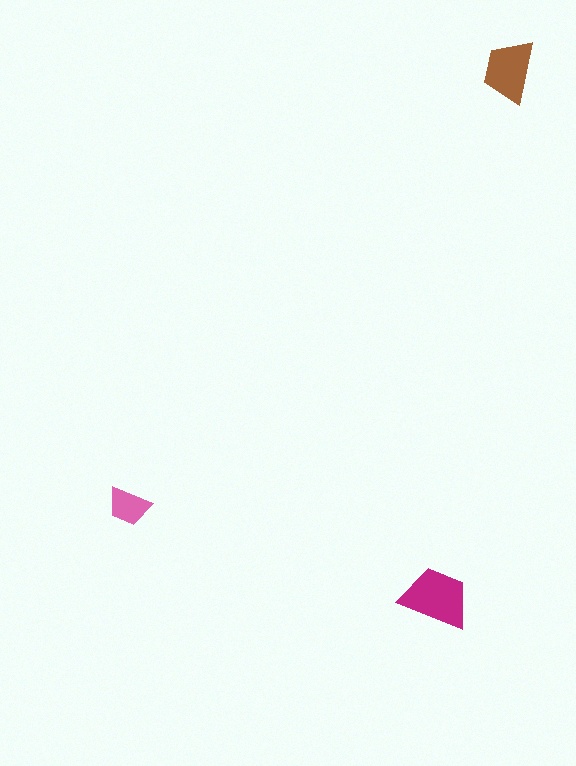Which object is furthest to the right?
The brown trapezoid is rightmost.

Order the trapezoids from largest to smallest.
the magenta one, the brown one, the pink one.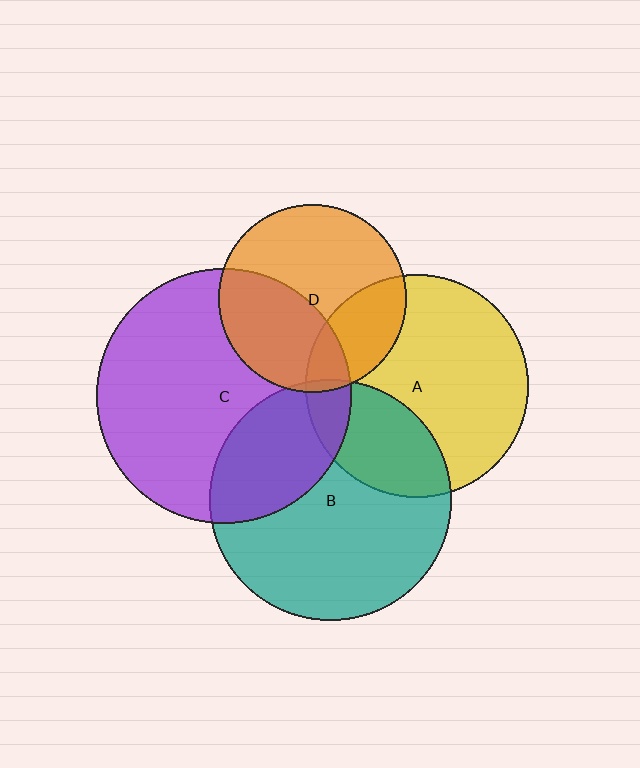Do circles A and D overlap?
Yes.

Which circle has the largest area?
Circle C (purple).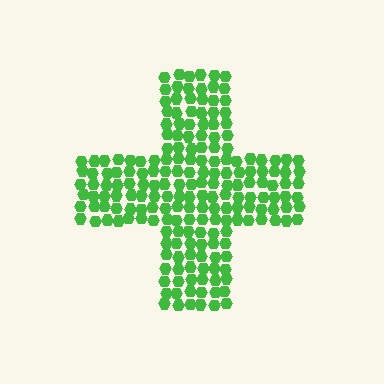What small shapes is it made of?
It is made of small hexagons.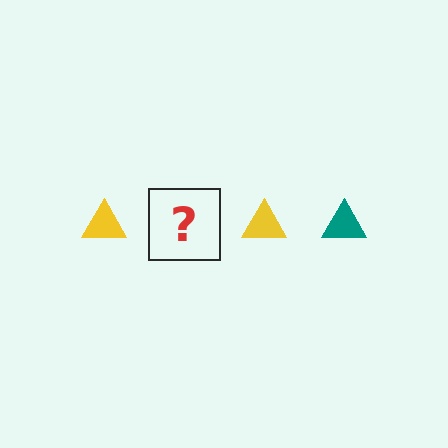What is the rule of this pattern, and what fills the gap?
The rule is that the pattern cycles through yellow, teal triangles. The gap should be filled with a teal triangle.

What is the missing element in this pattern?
The missing element is a teal triangle.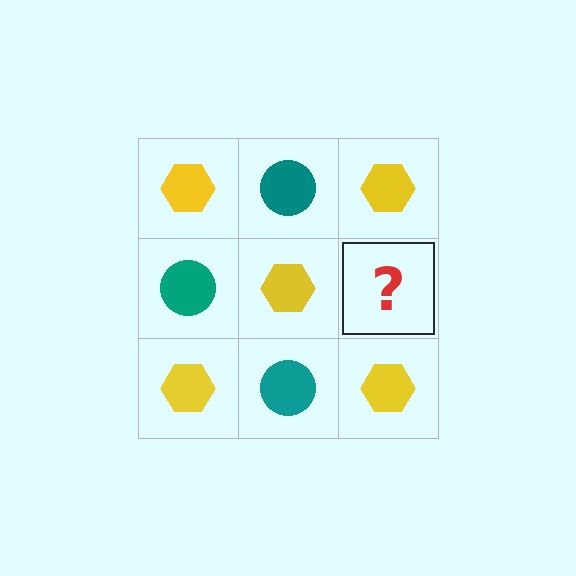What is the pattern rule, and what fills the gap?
The rule is that it alternates yellow hexagon and teal circle in a checkerboard pattern. The gap should be filled with a teal circle.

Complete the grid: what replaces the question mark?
The question mark should be replaced with a teal circle.